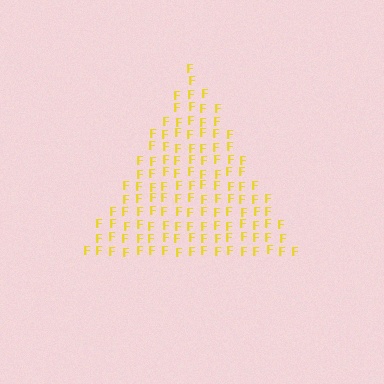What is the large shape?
The large shape is a triangle.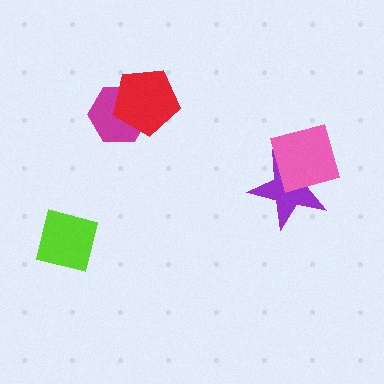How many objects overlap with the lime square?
0 objects overlap with the lime square.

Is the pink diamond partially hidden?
No, no other shape covers it.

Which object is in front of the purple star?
The pink diamond is in front of the purple star.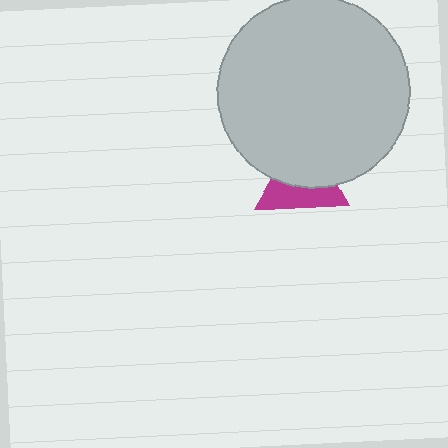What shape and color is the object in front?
The object in front is a light gray circle.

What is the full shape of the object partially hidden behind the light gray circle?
The partially hidden object is a magenta triangle.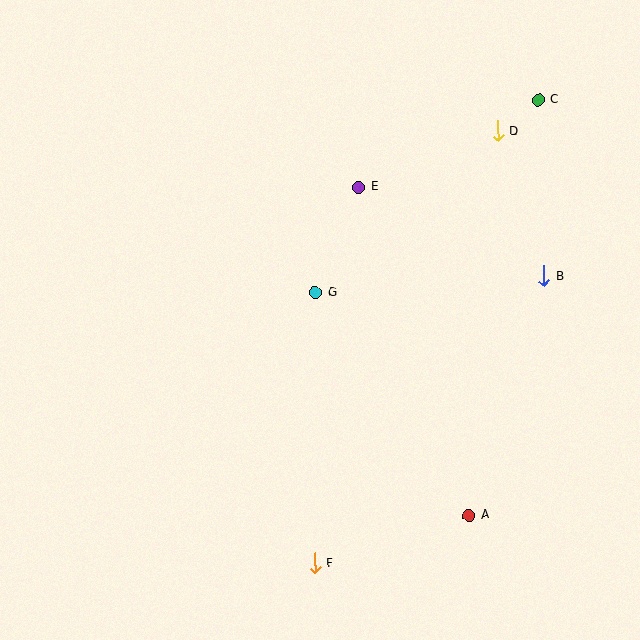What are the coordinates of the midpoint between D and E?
The midpoint between D and E is at (428, 159).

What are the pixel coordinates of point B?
Point B is at (544, 276).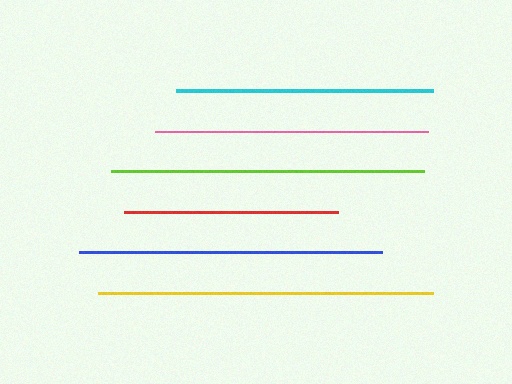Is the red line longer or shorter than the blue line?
The blue line is longer than the red line.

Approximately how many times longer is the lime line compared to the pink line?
The lime line is approximately 1.1 times the length of the pink line.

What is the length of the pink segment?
The pink segment is approximately 273 pixels long.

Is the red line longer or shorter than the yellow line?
The yellow line is longer than the red line.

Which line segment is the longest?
The yellow line is the longest at approximately 335 pixels.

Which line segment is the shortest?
The red line is the shortest at approximately 214 pixels.